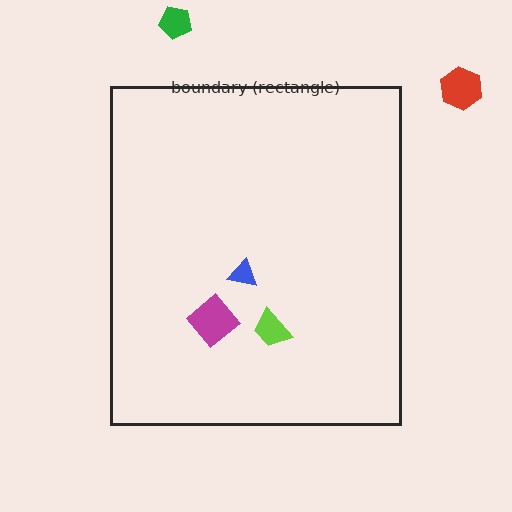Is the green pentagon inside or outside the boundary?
Outside.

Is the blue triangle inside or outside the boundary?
Inside.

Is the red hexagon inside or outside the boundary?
Outside.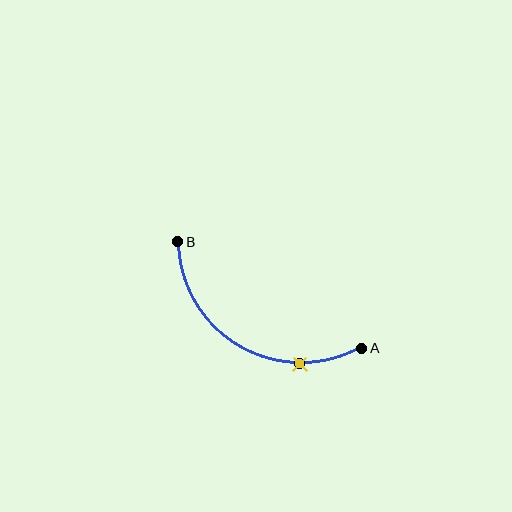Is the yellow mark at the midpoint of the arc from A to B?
No. The yellow mark lies on the arc but is closer to endpoint A. The arc midpoint would be at the point on the curve equidistant along the arc from both A and B.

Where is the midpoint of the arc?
The arc midpoint is the point on the curve farthest from the straight line joining A and B. It sits below that line.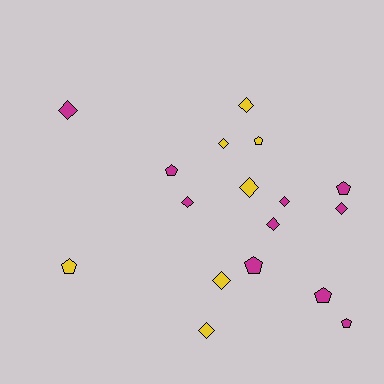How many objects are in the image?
There are 17 objects.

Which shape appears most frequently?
Diamond, with 10 objects.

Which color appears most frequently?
Magenta, with 10 objects.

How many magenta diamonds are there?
There are 5 magenta diamonds.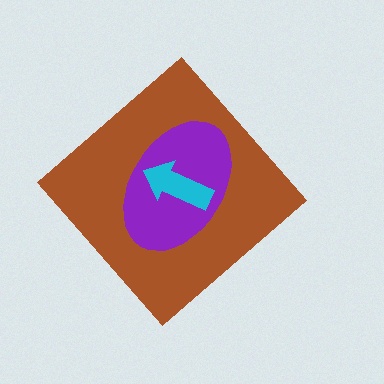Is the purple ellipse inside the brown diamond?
Yes.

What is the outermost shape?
The brown diamond.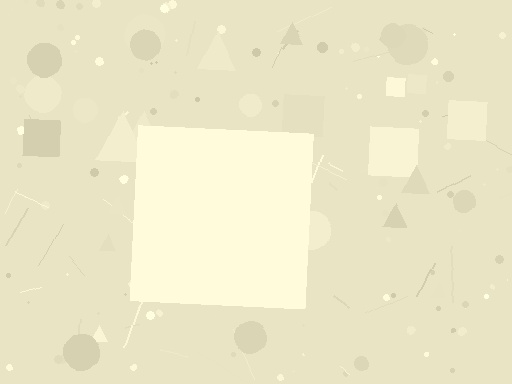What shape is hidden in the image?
A square is hidden in the image.